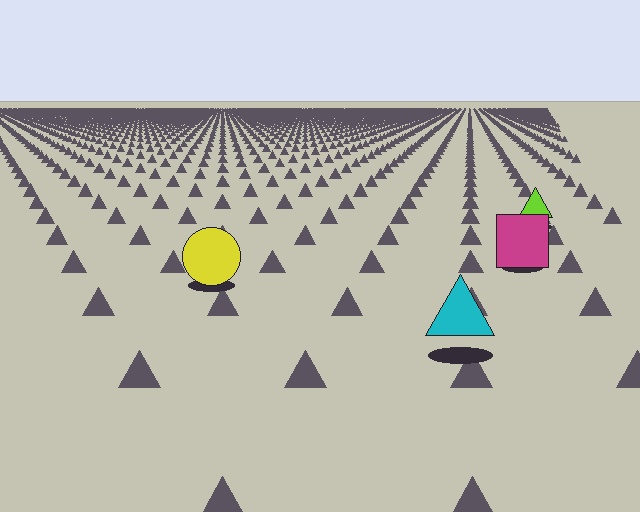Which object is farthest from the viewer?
The lime triangle is farthest from the viewer. It appears smaller and the ground texture around it is denser.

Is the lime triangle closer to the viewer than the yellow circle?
No. The yellow circle is closer — you can tell from the texture gradient: the ground texture is coarser near it.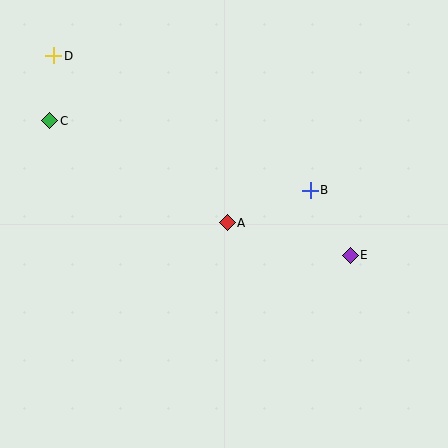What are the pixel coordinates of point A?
Point A is at (227, 223).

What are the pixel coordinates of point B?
Point B is at (310, 190).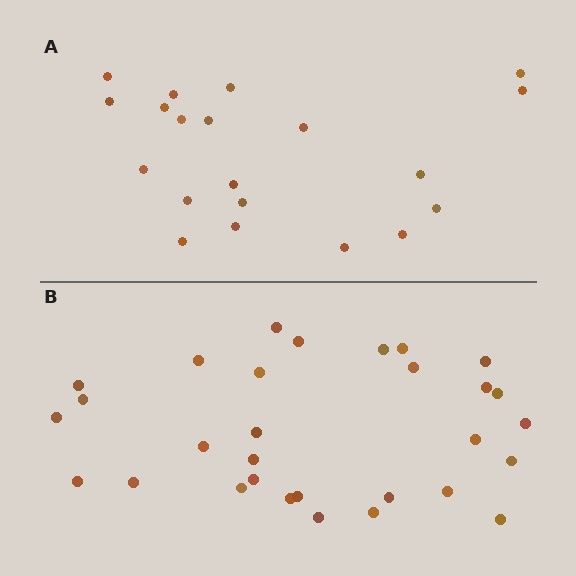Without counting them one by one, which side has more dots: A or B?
Region B (the bottom region) has more dots.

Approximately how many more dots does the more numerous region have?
Region B has roughly 10 or so more dots than region A.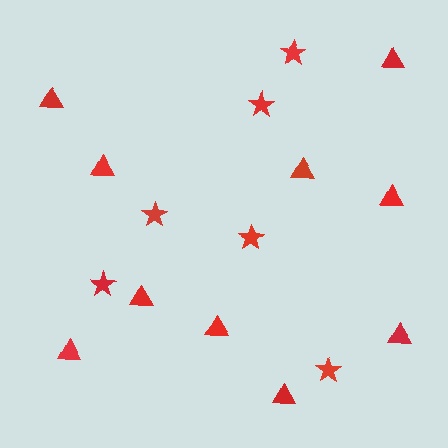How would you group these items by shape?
There are 2 groups: one group of triangles (10) and one group of stars (6).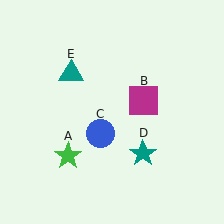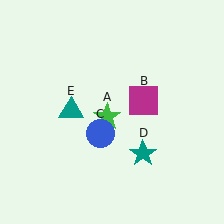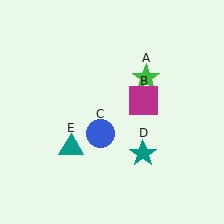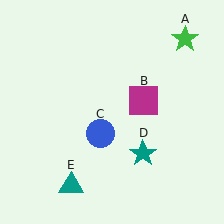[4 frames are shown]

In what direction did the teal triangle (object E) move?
The teal triangle (object E) moved down.